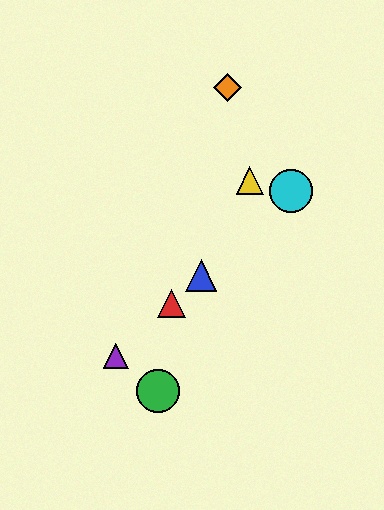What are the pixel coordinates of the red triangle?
The red triangle is at (172, 303).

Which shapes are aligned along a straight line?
The red triangle, the blue triangle, the purple triangle, the cyan circle are aligned along a straight line.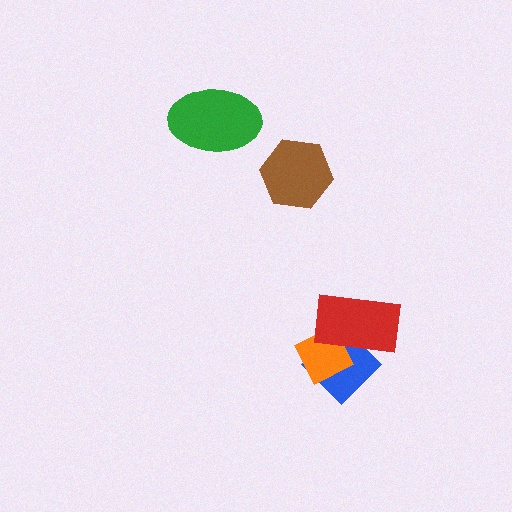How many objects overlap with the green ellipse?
0 objects overlap with the green ellipse.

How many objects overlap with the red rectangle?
2 objects overlap with the red rectangle.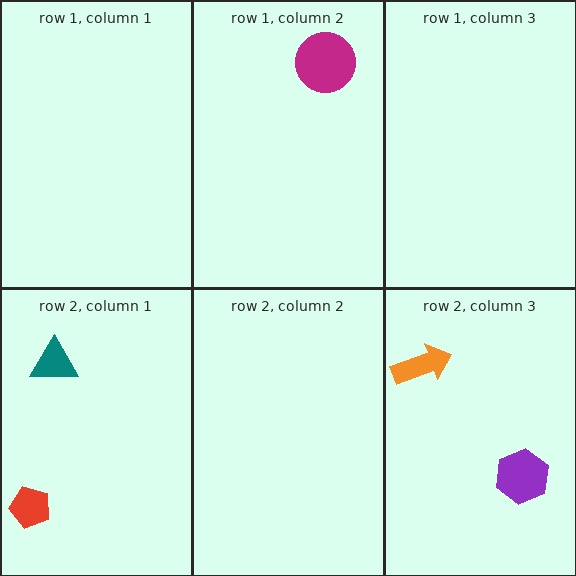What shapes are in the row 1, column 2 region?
The magenta circle.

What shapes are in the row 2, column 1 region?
The teal triangle, the red pentagon.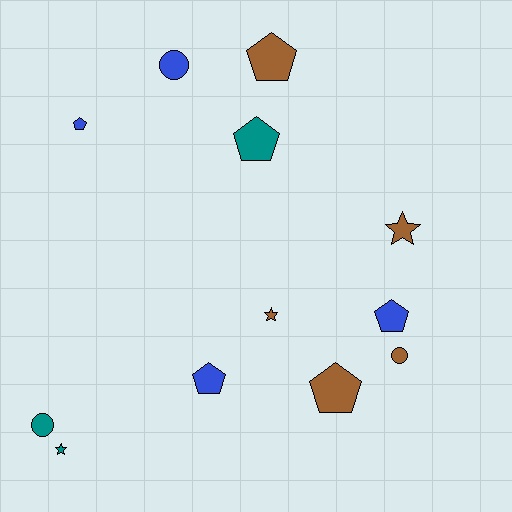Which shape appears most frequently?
Pentagon, with 6 objects.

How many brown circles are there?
There is 1 brown circle.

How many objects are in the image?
There are 12 objects.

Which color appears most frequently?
Brown, with 5 objects.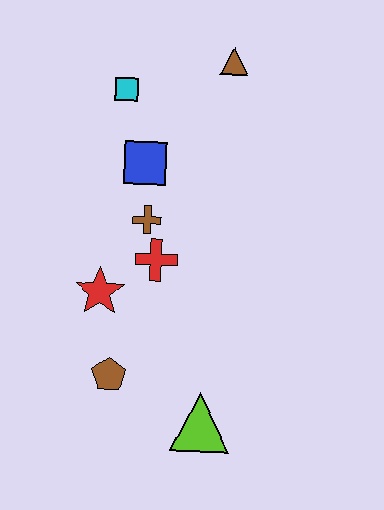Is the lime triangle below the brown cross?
Yes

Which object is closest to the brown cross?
The red cross is closest to the brown cross.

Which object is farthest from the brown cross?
The lime triangle is farthest from the brown cross.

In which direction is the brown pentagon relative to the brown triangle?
The brown pentagon is below the brown triangle.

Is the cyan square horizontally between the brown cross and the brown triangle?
No